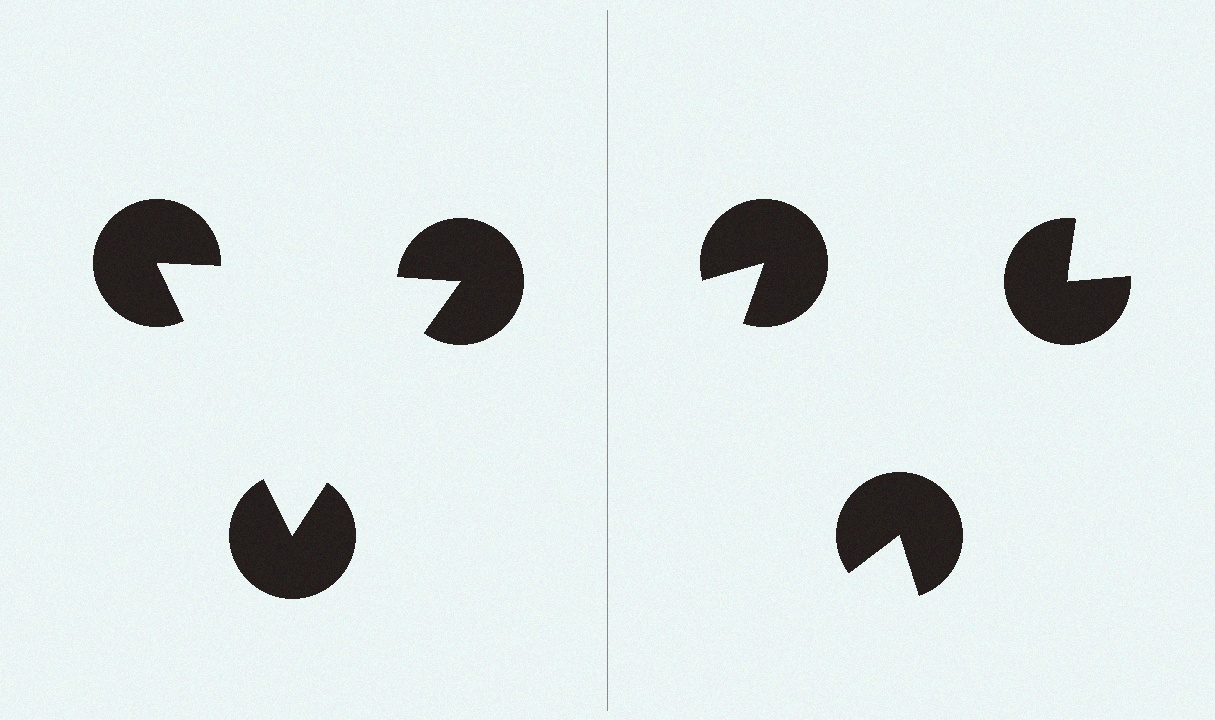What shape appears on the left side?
An illusory triangle.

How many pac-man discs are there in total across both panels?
6 — 3 on each side.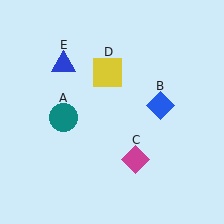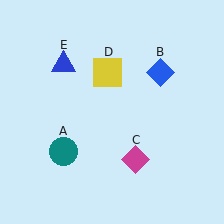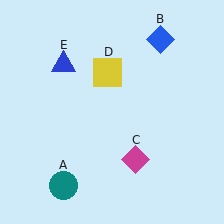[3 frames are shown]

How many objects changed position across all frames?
2 objects changed position: teal circle (object A), blue diamond (object B).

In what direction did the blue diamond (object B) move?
The blue diamond (object B) moved up.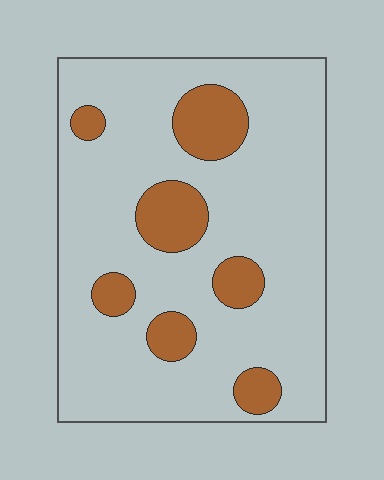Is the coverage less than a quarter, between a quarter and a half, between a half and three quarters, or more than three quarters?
Less than a quarter.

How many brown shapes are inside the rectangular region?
7.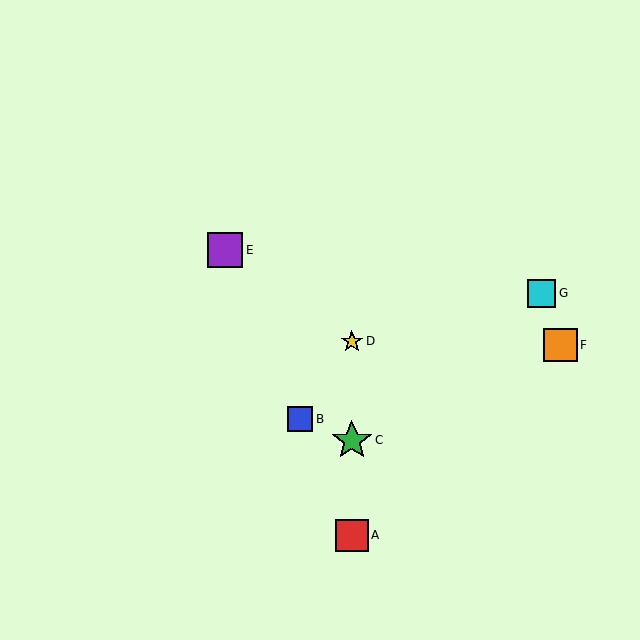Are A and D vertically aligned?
Yes, both are at x≈352.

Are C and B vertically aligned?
No, C is at x≈352 and B is at x≈300.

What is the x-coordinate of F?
Object F is at x≈560.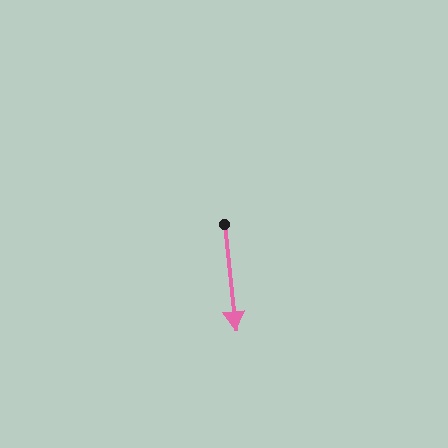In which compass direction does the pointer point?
South.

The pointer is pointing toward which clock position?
Roughly 6 o'clock.